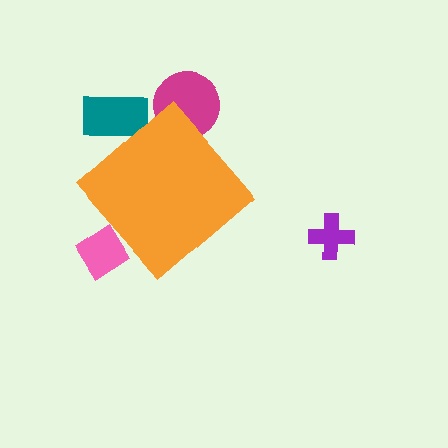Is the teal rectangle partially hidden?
Yes, the teal rectangle is partially hidden behind the orange diamond.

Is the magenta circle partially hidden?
Yes, the magenta circle is partially hidden behind the orange diamond.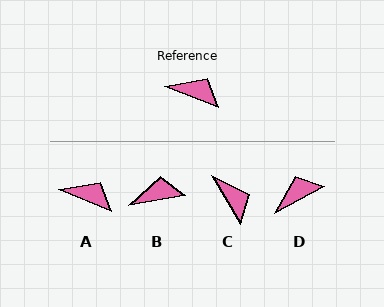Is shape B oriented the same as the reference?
No, it is off by about 32 degrees.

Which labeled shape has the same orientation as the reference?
A.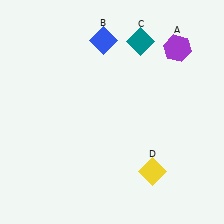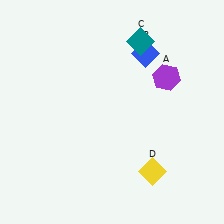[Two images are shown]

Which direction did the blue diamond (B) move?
The blue diamond (B) moved right.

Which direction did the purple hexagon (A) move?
The purple hexagon (A) moved down.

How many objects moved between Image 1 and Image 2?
2 objects moved between the two images.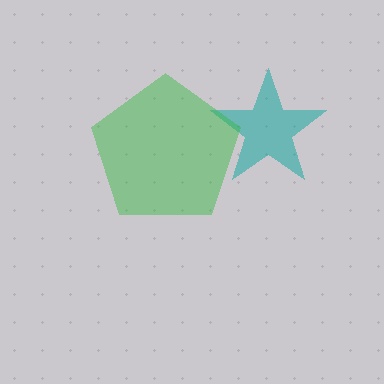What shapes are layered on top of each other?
The layered shapes are: a teal star, a green pentagon.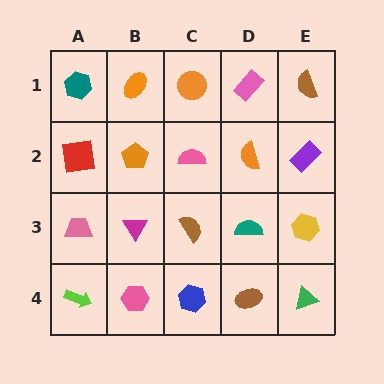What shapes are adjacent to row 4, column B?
A magenta triangle (row 3, column B), a lime arrow (row 4, column A), a blue hexagon (row 4, column C).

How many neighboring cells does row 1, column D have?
3.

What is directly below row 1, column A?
A red square.